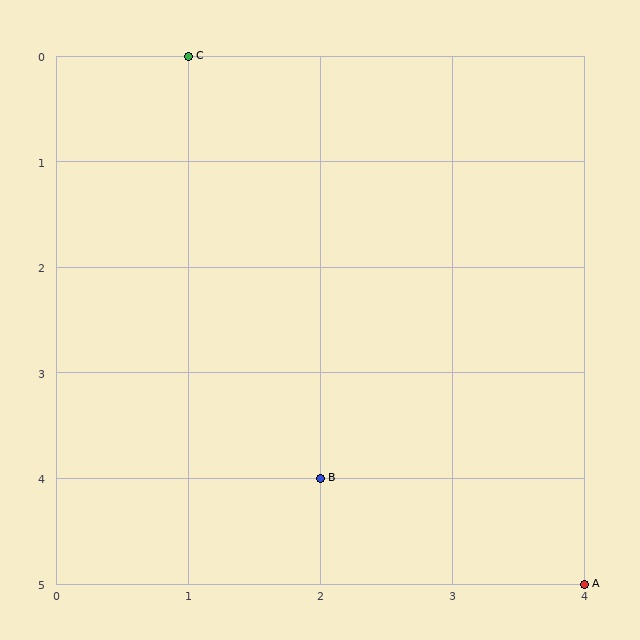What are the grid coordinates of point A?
Point A is at grid coordinates (4, 5).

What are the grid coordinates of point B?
Point B is at grid coordinates (2, 4).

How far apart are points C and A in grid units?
Points C and A are 3 columns and 5 rows apart (about 5.8 grid units diagonally).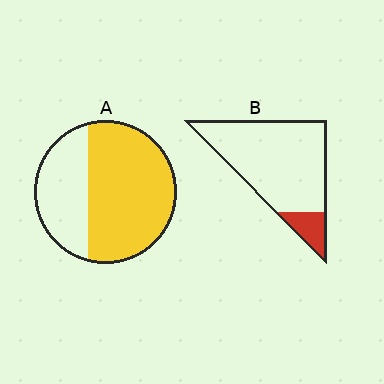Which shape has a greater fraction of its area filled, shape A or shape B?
Shape A.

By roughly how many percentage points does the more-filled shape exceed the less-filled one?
By roughly 50 percentage points (A over B).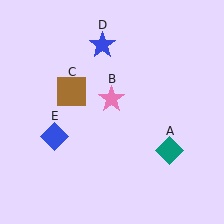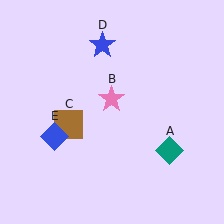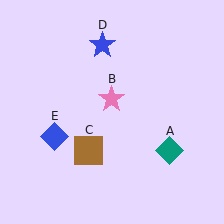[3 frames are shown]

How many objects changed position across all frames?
1 object changed position: brown square (object C).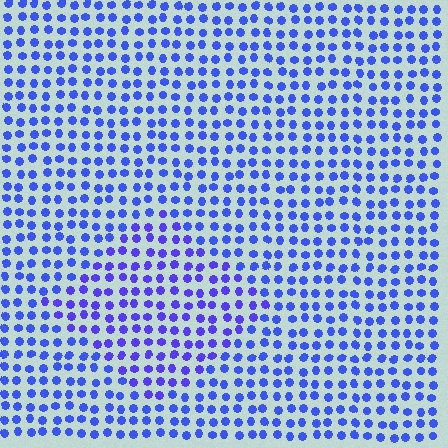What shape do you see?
I see a diamond.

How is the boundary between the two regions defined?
The boundary is defined purely by a slight shift in hue (about 18 degrees). Spacing, size, and orientation are identical on both sides.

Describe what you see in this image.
The image is filled with small blue elements in a uniform arrangement. A diamond-shaped region is visible where the elements are tinted to a slightly different hue, forming a subtle color boundary.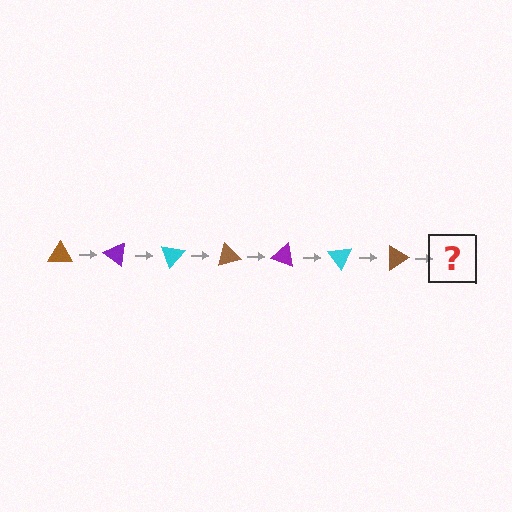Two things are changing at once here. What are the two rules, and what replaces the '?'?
The two rules are that it rotates 35 degrees each step and the color cycles through brown, purple, and cyan. The '?' should be a purple triangle, rotated 245 degrees from the start.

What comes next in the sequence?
The next element should be a purple triangle, rotated 245 degrees from the start.